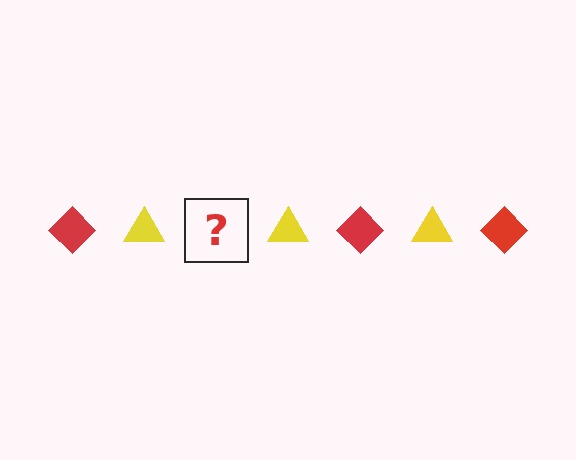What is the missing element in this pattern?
The missing element is a red diamond.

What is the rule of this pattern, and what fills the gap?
The rule is that the pattern alternates between red diamond and yellow triangle. The gap should be filled with a red diamond.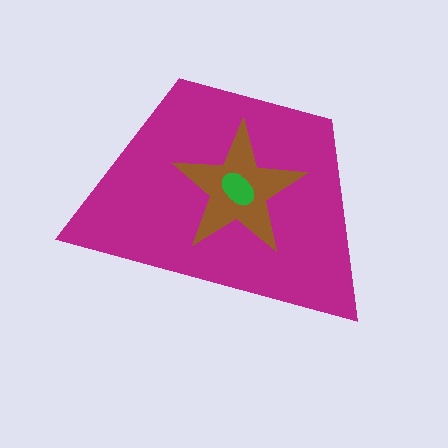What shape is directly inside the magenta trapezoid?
The brown star.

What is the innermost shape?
The green ellipse.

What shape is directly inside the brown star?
The green ellipse.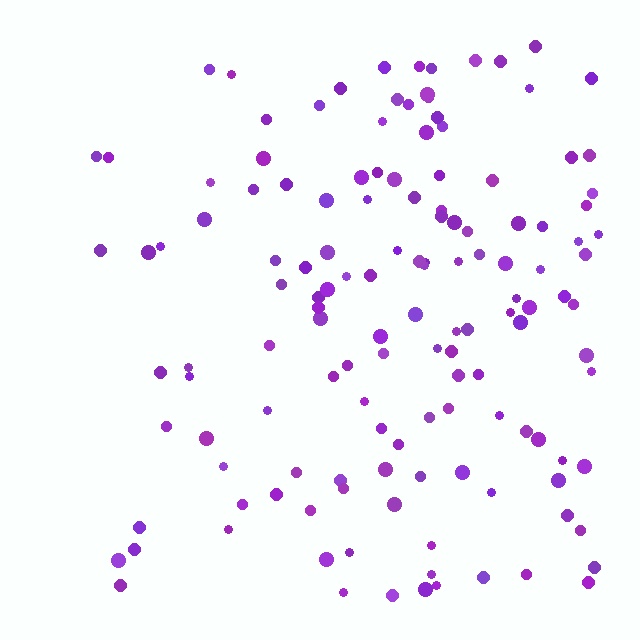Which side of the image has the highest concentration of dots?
The right.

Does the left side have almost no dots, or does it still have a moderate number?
Still a moderate number, just noticeably fewer than the right.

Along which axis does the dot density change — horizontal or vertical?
Horizontal.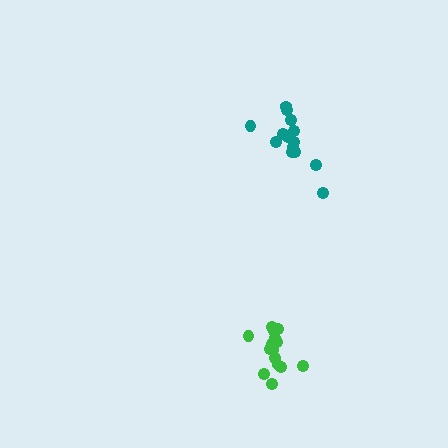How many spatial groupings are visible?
There are 2 spatial groupings.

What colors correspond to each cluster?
The clusters are colored: teal, green.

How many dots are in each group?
Group 1: 14 dots, Group 2: 15 dots (29 total).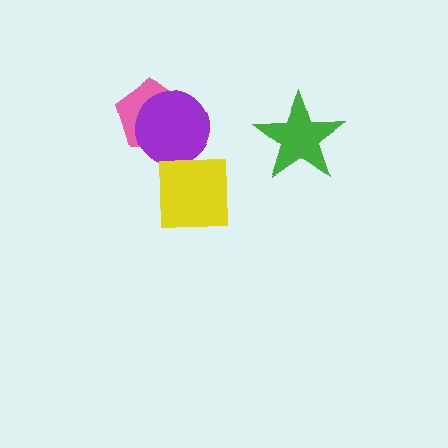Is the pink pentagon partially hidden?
Yes, it is partially covered by another shape.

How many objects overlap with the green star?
0 objects overlap with the green star.